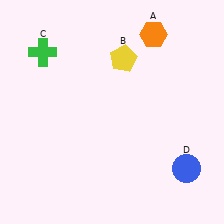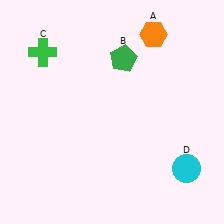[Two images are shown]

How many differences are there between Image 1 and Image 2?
There are 2 differences between the two images.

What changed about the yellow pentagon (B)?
In Image 1, B is yellow. In Image 2, it changed to green.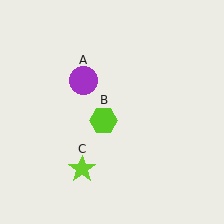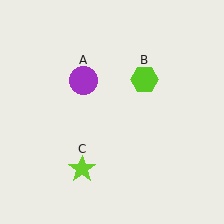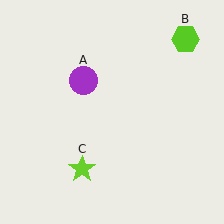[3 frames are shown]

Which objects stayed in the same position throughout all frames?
Purple circle (object A) and lime star (object C) remained stationary.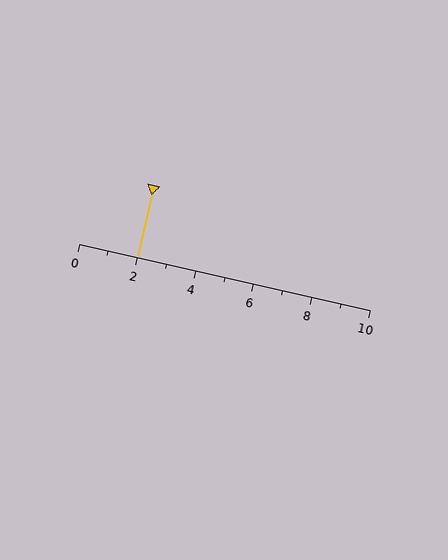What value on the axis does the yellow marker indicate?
The marker indicates approximately 2.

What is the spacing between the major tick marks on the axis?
The major ticks are spaced 2 apart.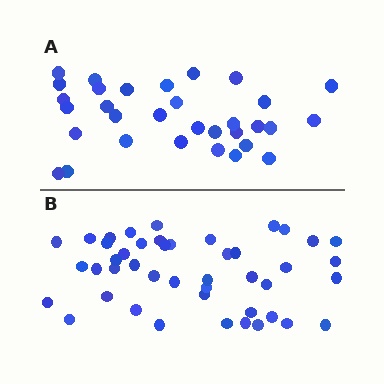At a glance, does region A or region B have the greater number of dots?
Region B (the bottom region) has more dots.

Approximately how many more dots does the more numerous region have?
Region B has approximately 15 more dots than region A.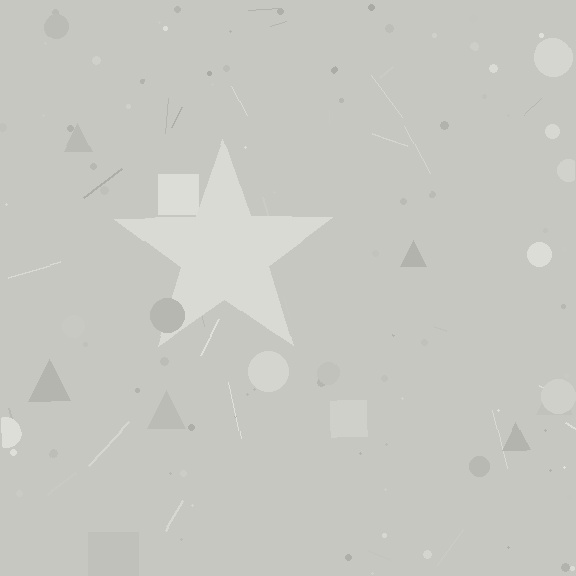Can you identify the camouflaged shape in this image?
The camouflaged shape is a star.